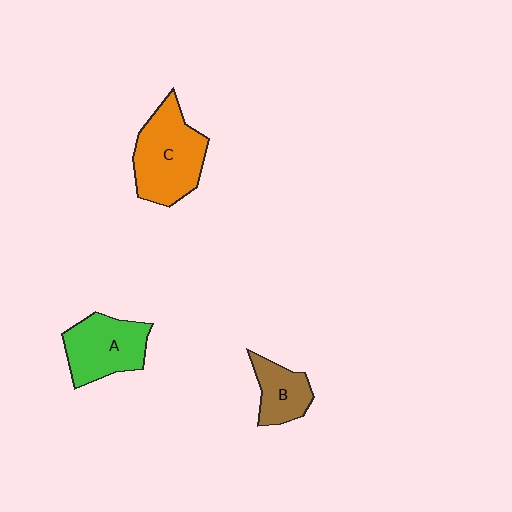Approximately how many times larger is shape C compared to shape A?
Approximately 1.2 times.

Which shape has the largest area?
Shape C (orange).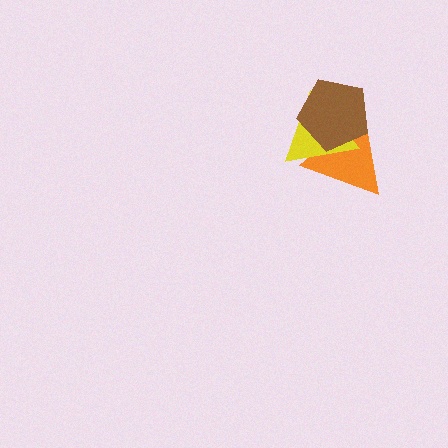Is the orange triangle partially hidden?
Yes, it is partially covered by another shape.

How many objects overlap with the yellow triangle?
2 objects overlap with the yellow triangle.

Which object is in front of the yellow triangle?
The brown pentagon is in front of the yellow triangle.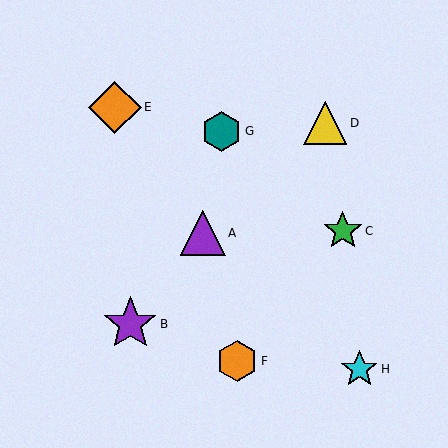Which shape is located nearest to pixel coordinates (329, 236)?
The green star (labeled C) at (343, 231) is nearest to that location.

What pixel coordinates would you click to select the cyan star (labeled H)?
Click at (359, 369) to select the cyan star H.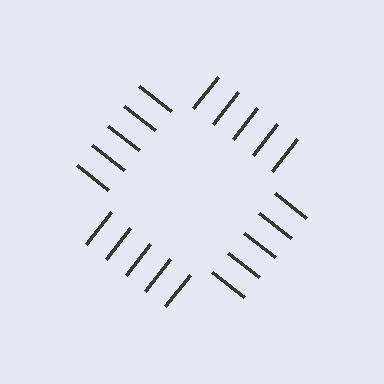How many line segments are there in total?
20 — 5 along each of the 4 edges.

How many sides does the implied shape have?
4 sides — the line-ends trace a square.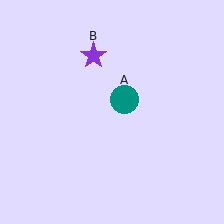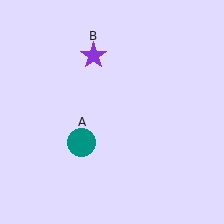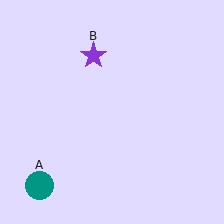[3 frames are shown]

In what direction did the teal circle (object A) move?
The teal circle (object A) moved down and to the left.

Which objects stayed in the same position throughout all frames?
Purple star (object B) remained stationary.